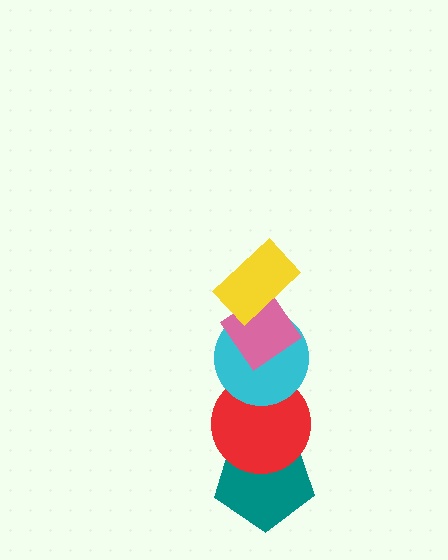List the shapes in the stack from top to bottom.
From top to bottom: the yellow rectangle, the pink diamond, the cyan circle, the red circle, the teal pentagon.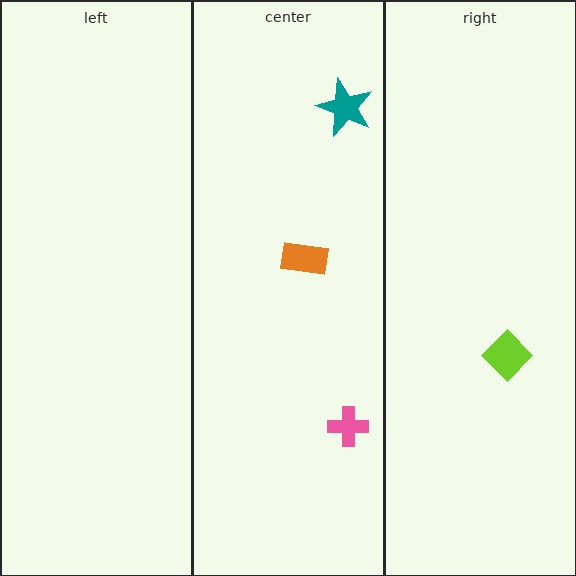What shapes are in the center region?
The orange rectangle, the pink cross, the teal star.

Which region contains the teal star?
The center region.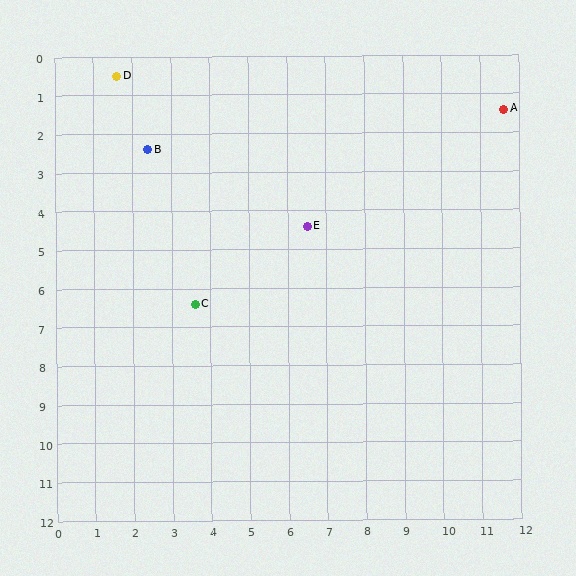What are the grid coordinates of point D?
Point D is at approximately (1.6, 0.5).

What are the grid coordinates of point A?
Point A is at approximately (11.6, 1.4).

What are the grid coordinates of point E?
Point E is at approximately (6.5, 4.4).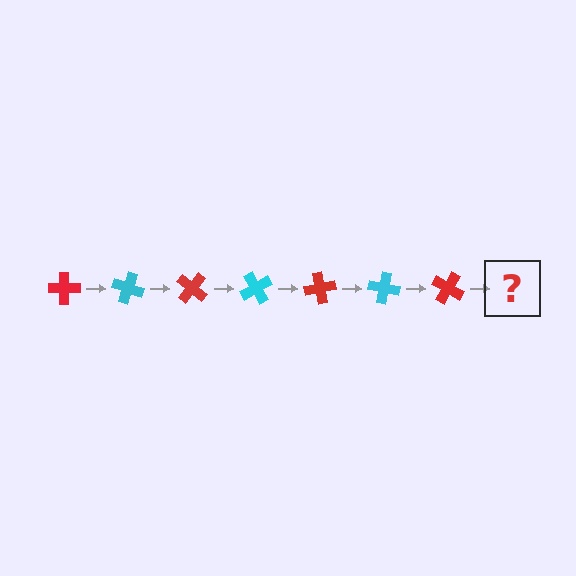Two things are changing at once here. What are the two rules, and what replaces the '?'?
The two rules are that it rotates 20 degrees each step and the color cycles through red and cyan. The '?' should be a cyan cross, rotated 140 degrees from the start.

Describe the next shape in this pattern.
It should be a cyan cross, rotated 140 degrees from the start.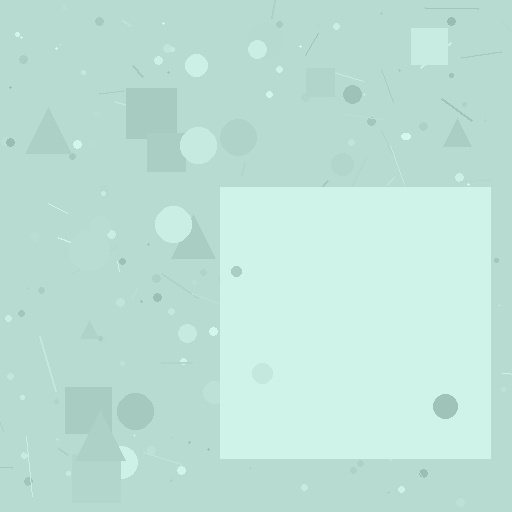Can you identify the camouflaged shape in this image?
The camouflaged shape is a square.